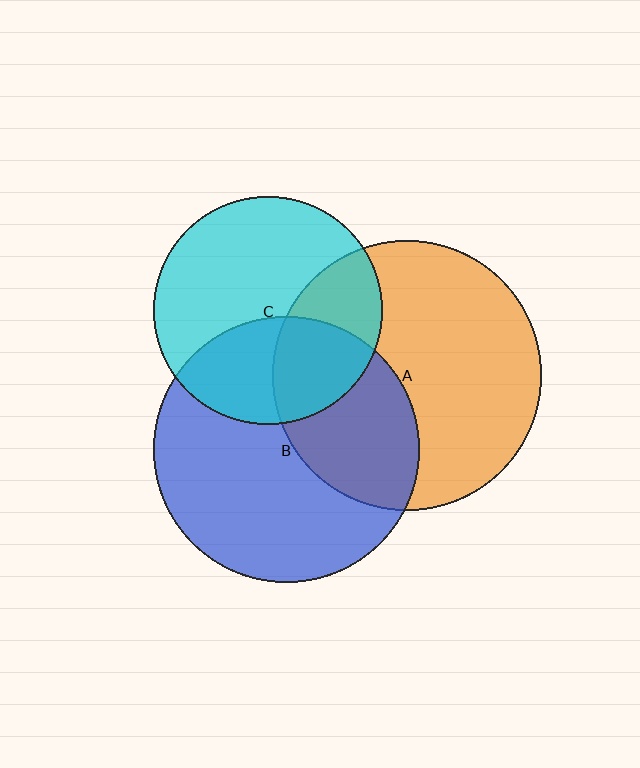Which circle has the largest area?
Circle A (orange).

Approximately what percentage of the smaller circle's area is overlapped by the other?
Approximately 35%.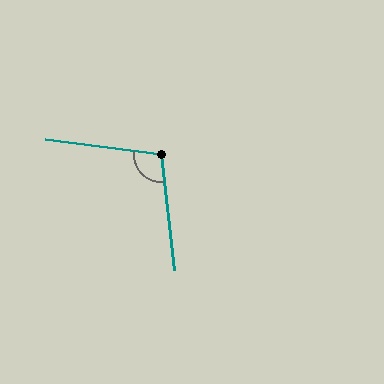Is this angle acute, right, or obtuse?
It is obtuse.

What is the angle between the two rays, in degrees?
Approximately 104 degrees.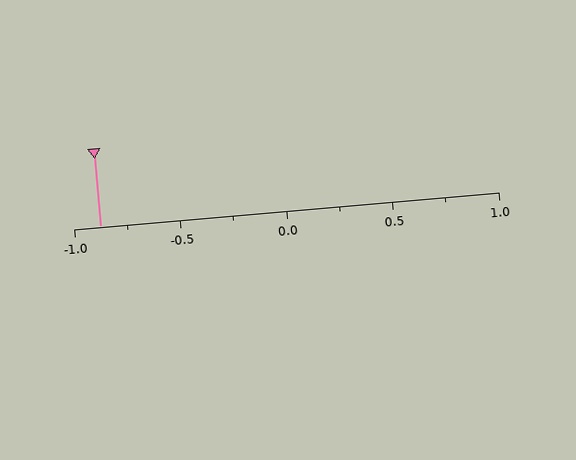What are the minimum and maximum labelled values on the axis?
The axis runs from -1.0 to 1.0.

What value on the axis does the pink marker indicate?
The marker indicates approximately -0.88.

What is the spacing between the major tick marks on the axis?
The major ticks are spaced 0.5 apart.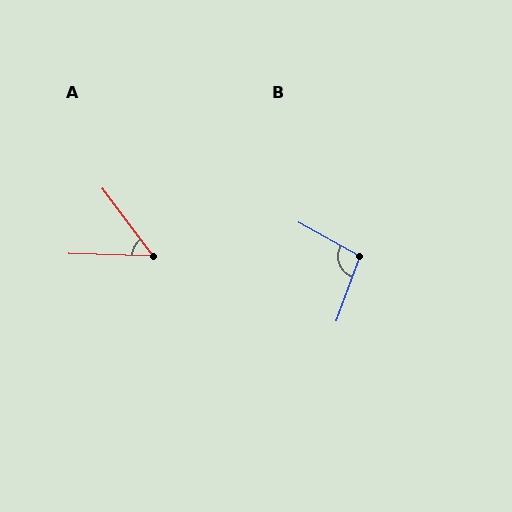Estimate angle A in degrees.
Approximately 52 degrees.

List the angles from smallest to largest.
A (52°), B (99°).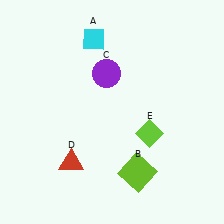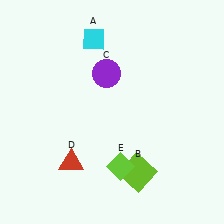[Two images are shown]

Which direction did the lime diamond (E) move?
The lime diamond (E) moved down.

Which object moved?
The lime diamond (E) moved down.